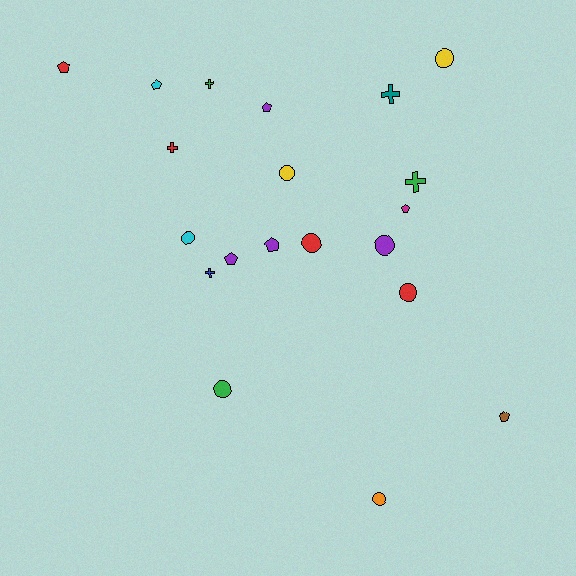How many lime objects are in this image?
There are no lime objects.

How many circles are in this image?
There are 8 circles.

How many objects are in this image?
There are 20 objects.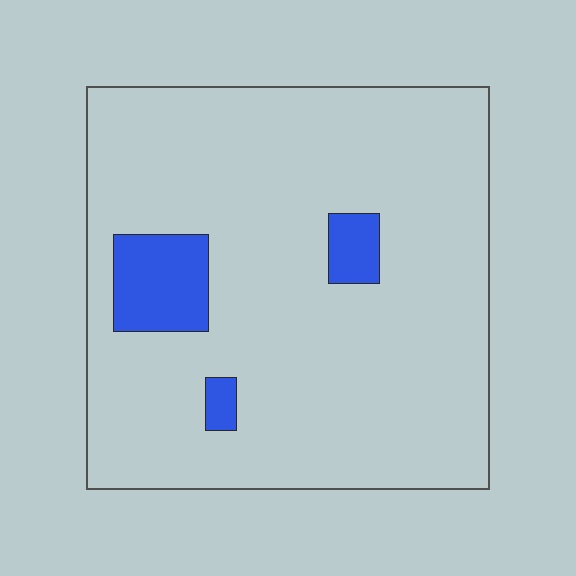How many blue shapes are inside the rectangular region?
3.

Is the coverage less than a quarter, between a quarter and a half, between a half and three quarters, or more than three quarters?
Less than a quarter.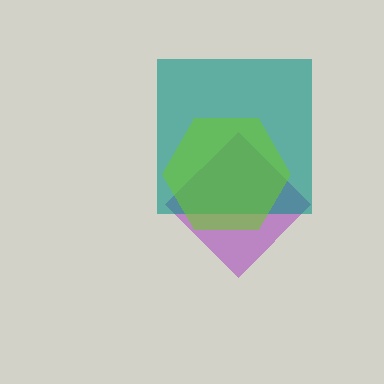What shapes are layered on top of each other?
The layered shapes are: a purple diamond, a teal square, a lime hexagon.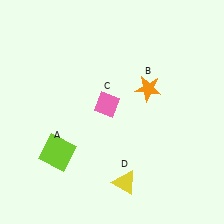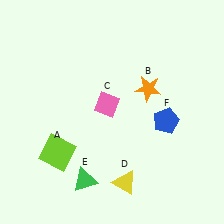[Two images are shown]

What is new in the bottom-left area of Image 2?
A green triangle (E) was added in the bottom-left area of Image 2.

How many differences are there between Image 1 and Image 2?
There are 2 differences between the two images.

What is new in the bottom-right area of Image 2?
A blue pentagon (F) was added in the bottom-right area of Image 2.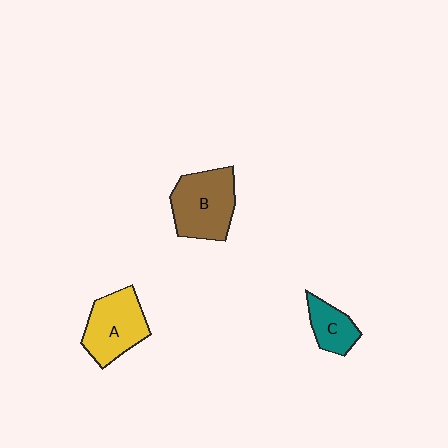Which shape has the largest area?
Shape B (brown).